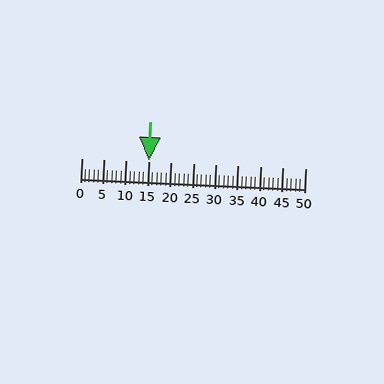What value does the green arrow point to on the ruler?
The green arrow points to approximately 15.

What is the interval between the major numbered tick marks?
The major tick marks are spaced 5 units apart.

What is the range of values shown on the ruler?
The ruler shows values from 0 to 50.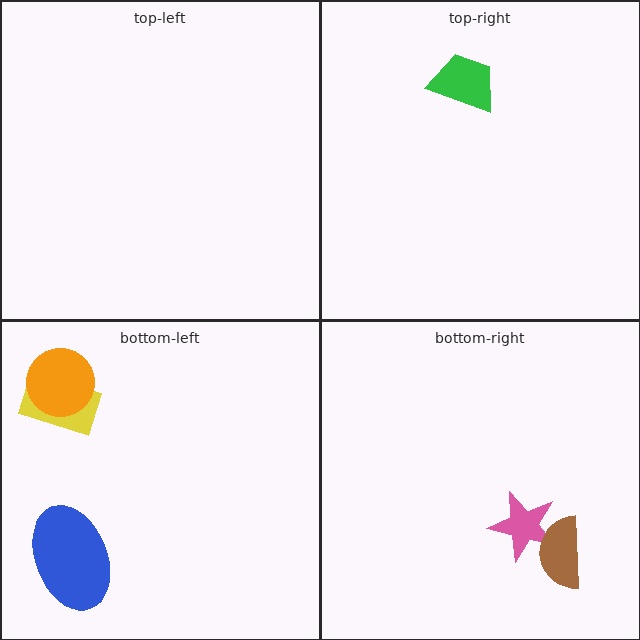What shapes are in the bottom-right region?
The pink star, the brown semicircle.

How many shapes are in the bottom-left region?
3.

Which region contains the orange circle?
The bottom-left region.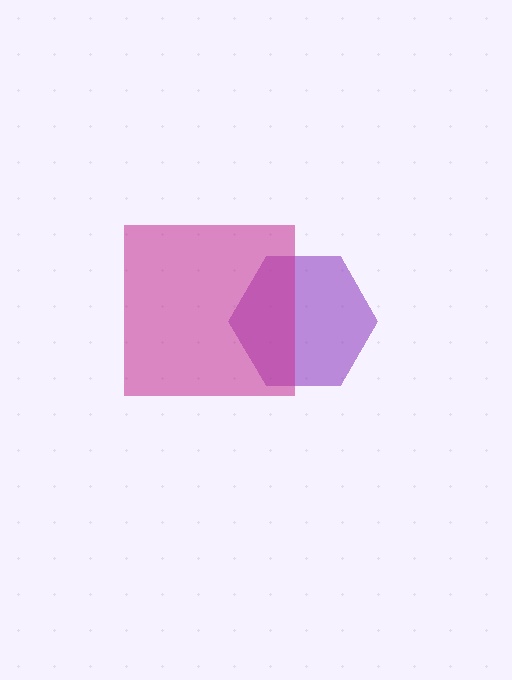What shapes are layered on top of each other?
The layered shapes are: a purple hexagon, a magenta square.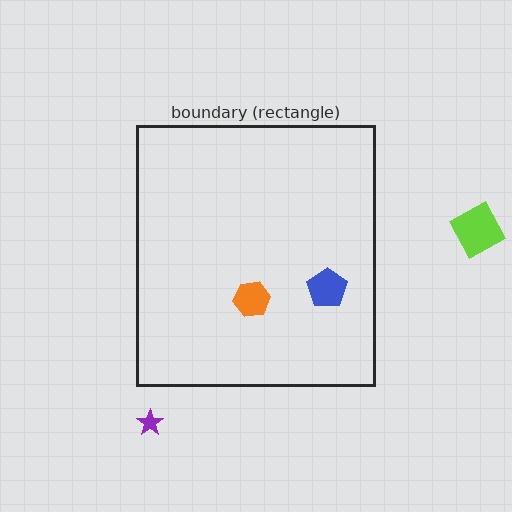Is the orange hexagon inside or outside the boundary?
Inside.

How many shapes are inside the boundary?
2 inside, 2 outside.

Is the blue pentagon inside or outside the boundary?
Inside.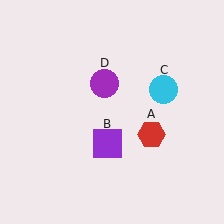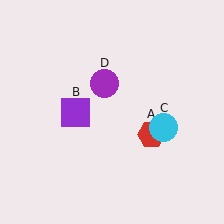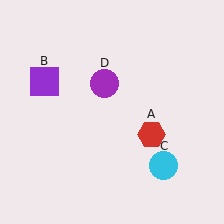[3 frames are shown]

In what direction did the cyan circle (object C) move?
The cyan circle (object C) moved down.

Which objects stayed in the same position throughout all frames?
Red hexagon (object A) and purple circle (object D) remained stationary.